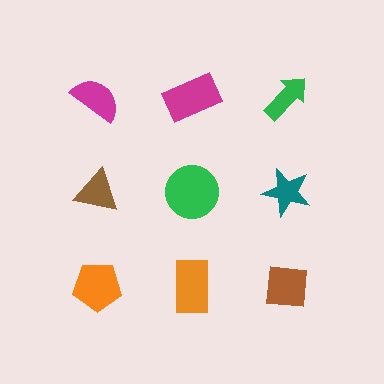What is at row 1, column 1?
A magenta semicircle.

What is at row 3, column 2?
An orange rectangle.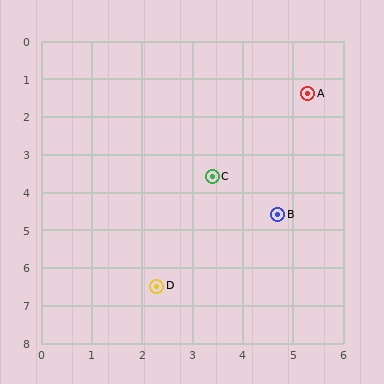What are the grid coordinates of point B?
Point B is at approximately (4.7, 4.6).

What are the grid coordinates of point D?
Point D is at approximately (2.3, 6.5).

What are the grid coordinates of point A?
Point A is at approximately (5.3, 1.4).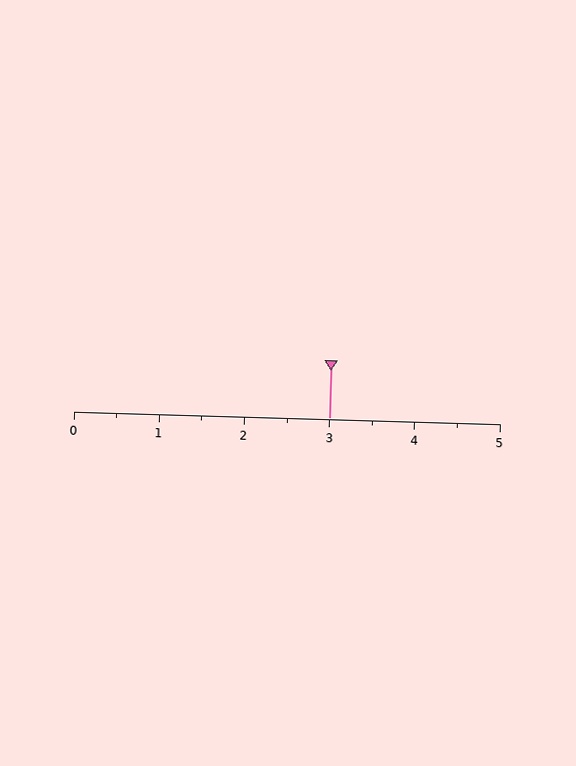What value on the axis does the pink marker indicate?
The marker indicates approximately 3.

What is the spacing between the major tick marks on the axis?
The major ticks are spaced 1 apart.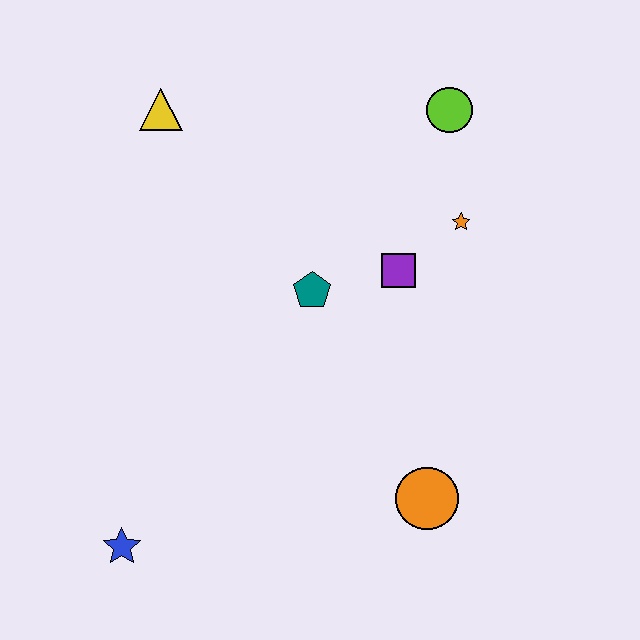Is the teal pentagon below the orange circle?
No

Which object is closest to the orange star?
The purple square is closest to the orange star.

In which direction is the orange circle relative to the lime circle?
The orange circle is below the lime circle.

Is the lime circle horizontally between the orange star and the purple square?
Yes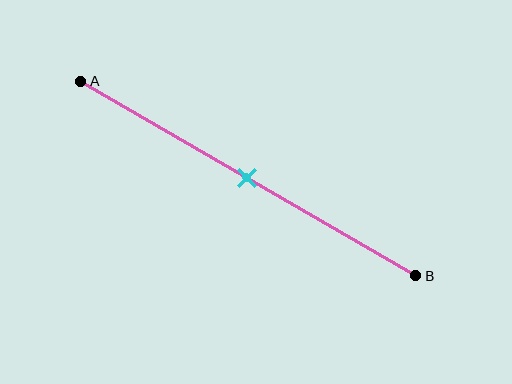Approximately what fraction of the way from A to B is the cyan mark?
The cyan mark is approximately 50% of the way from A to B.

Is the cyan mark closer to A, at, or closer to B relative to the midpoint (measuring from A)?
The cyan mark is approximately at the midpoint of segment AB.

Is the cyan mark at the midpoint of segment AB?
Yes, the mark is approximately at the midpoint.